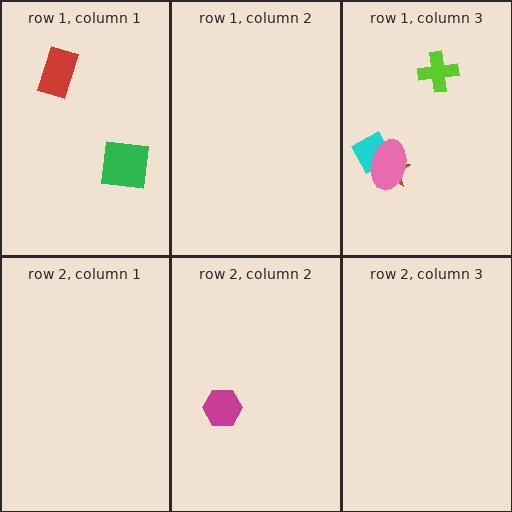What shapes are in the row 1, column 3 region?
The cyan diamond, the lime cross, the brown star, the pink ellipse.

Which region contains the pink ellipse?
The row 1, column 3 region.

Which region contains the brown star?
The row 1, column 3 region.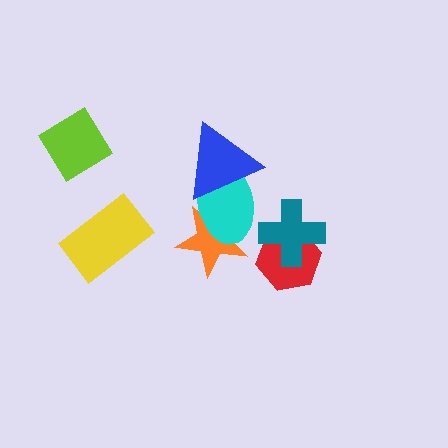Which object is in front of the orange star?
The cyan ellipse is in front of the orange star.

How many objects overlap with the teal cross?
1 object overlaps with the teal cross.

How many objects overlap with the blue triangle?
1 object overlaps with the blue triangle.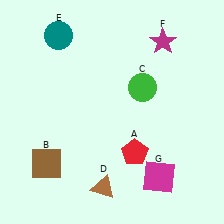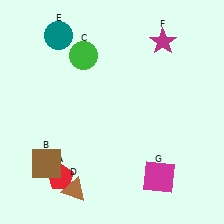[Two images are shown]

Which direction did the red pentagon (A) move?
The red pentagon (A) moved left.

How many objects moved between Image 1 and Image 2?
3 objects moved between the two images.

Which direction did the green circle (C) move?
The green circle (C) moved left.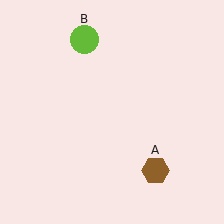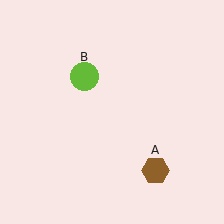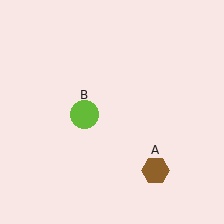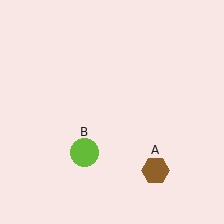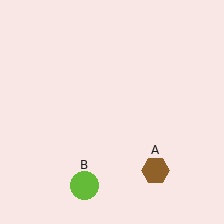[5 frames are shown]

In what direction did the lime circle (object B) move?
The lime circle (object B) moved down.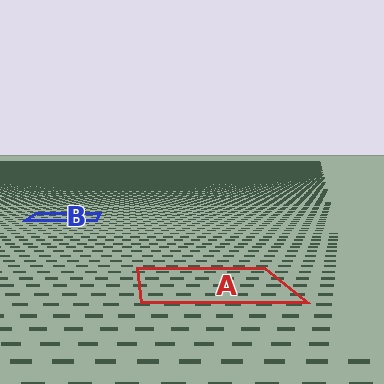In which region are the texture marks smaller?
The texture marks are smaller in region B, because it is farther away.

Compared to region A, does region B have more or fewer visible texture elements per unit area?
Region B has more texture elements per unit area — they are packed more densely because it is farther away.